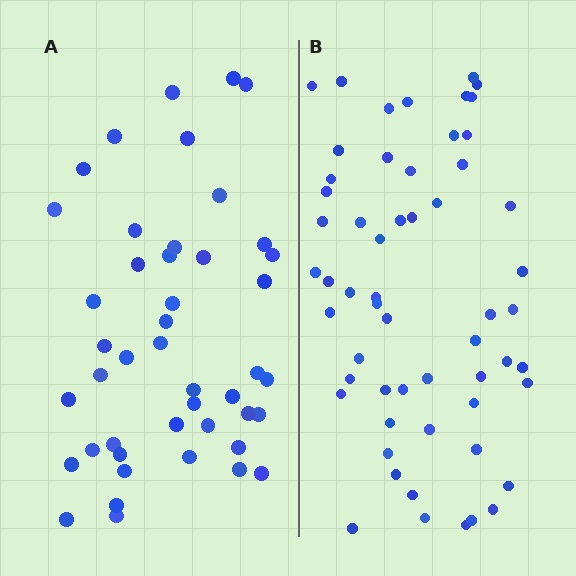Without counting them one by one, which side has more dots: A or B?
Region B (the right region) has more dots.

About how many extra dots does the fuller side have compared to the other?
Region B has roughly 12 or so more dots than region A.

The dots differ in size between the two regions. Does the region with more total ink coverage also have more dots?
No. Region A has more total ink coverage because its dots are larger, but region B actually contains more individual dots. Total area can be misleading — the number of items is what matters here.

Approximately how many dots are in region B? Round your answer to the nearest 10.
About 60 dots. (The exact count is 57, which rounds to 60.)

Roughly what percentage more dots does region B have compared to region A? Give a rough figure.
About 25% more.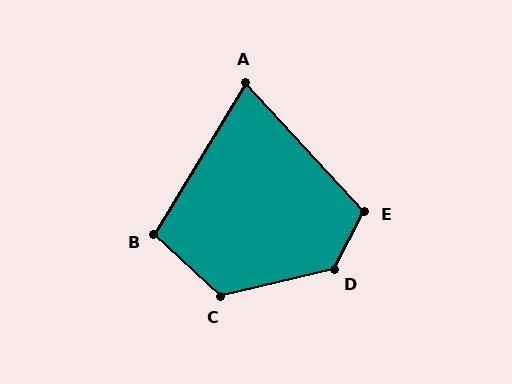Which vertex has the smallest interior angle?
A, at approximately 74 degrees.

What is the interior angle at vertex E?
Approximately 110 degrees (obtuse).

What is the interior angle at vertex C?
Approximately 124 degrees (obtuse).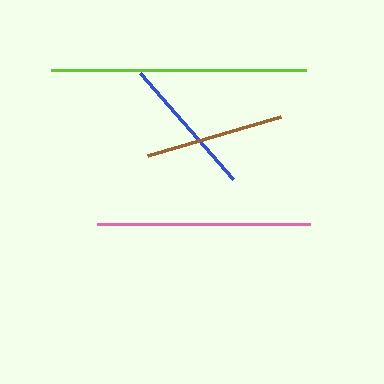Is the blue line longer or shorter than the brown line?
The blue line is longer than the brown line.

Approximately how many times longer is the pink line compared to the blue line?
The pink line is approximately 1.5 times the length of the blue line.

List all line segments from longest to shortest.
From longest to shortest: lime, pink, blue, brown.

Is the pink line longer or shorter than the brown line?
The pink line is longer than the brown line.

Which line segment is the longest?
The lime line is the longest at approximately 254 pixels.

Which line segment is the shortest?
The brown line is the shortest at approximately 139 pixels.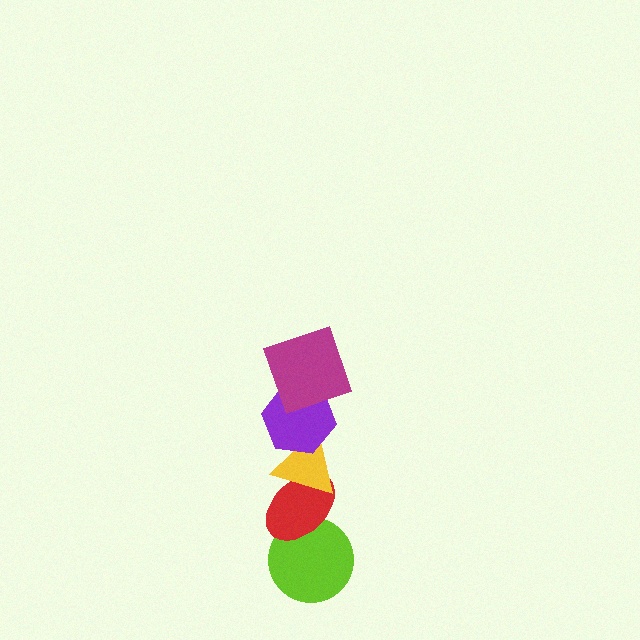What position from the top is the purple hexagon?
The purple hexagon is 2nd from the top.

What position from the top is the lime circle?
The lime circle is 5th from the top.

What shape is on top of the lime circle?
The red ellipse is on top of the lime circle.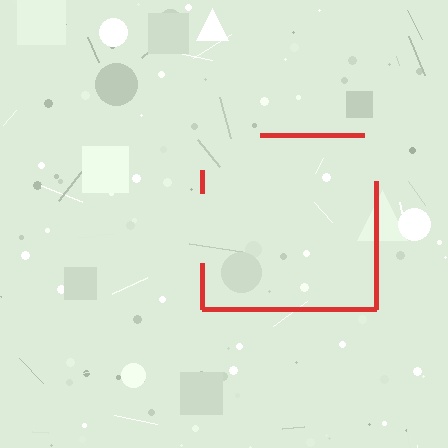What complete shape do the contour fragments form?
The contour fragments form a square.